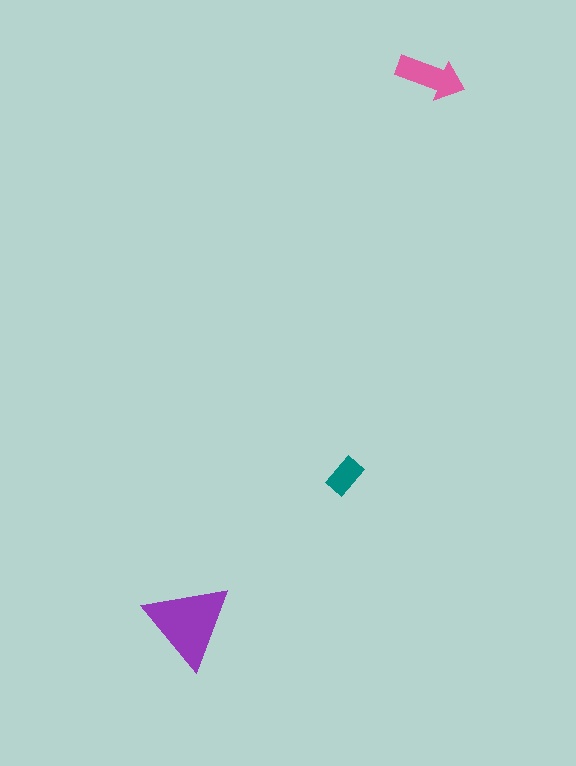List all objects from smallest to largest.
The teal rectangle, the pink arrow, the purple triangle.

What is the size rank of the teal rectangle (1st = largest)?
3rd.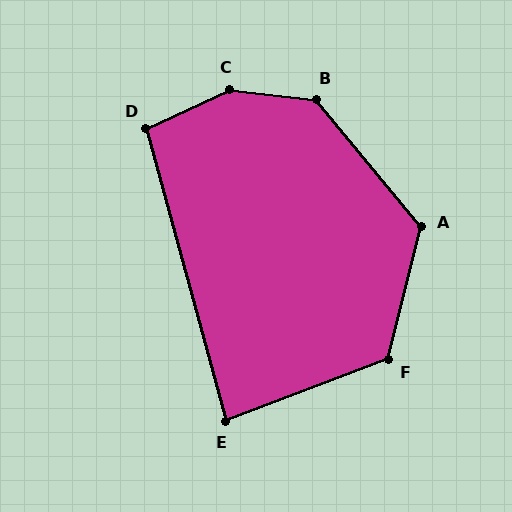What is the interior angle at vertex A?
Approximately 127 degrees (obtuse).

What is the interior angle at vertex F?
Approximately 125 degrees (obtuse).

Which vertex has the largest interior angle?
C, at approximately 149 degrees.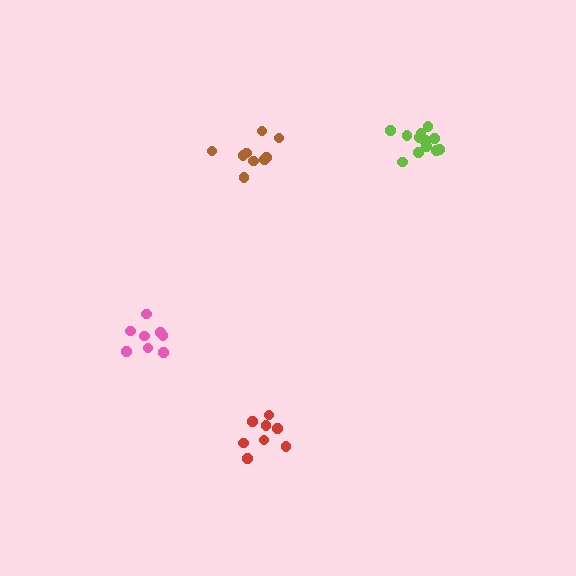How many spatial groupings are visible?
There are 4 spatial groupings.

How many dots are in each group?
Group 1: 8 dots, Group 2: 13 dots, Group 3: 9 dots, Group 4: 8 dots (38 total).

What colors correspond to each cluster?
The clusters are colored: pink, lime, brown, red.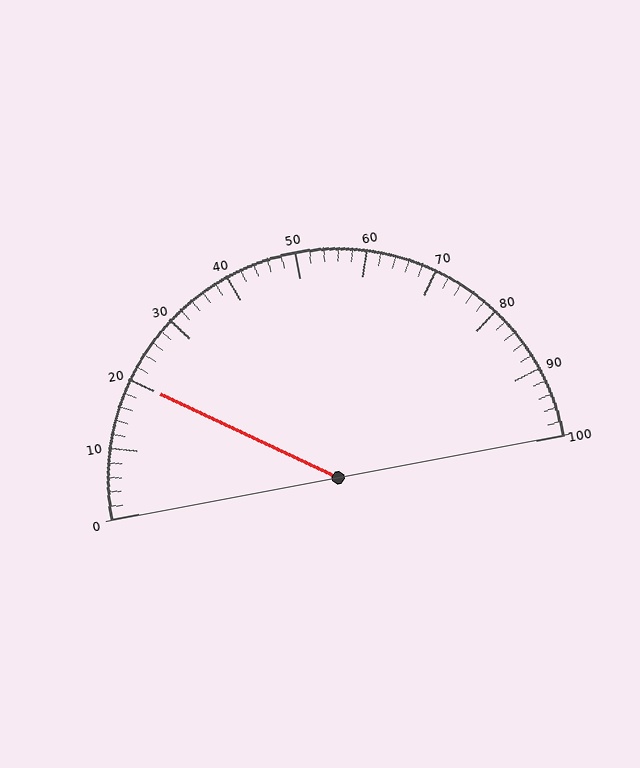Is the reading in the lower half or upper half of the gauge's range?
The reading is in the lower half of the range (0 to 100).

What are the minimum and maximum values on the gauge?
The gauge ranges from 0 to 100.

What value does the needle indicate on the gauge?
The needle indicates approximately 20.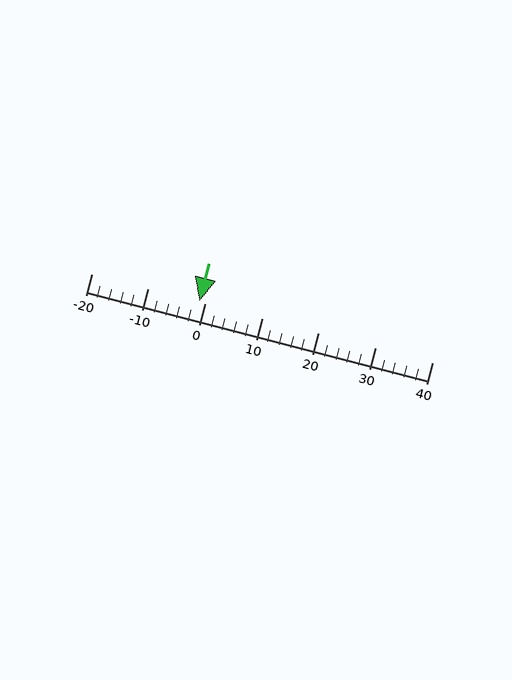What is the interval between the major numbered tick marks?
The major tick marks are spaced 10 units apart.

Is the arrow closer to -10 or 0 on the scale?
The arrow is closer to 0.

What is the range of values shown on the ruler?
The ruler shows values from -20 to 40.